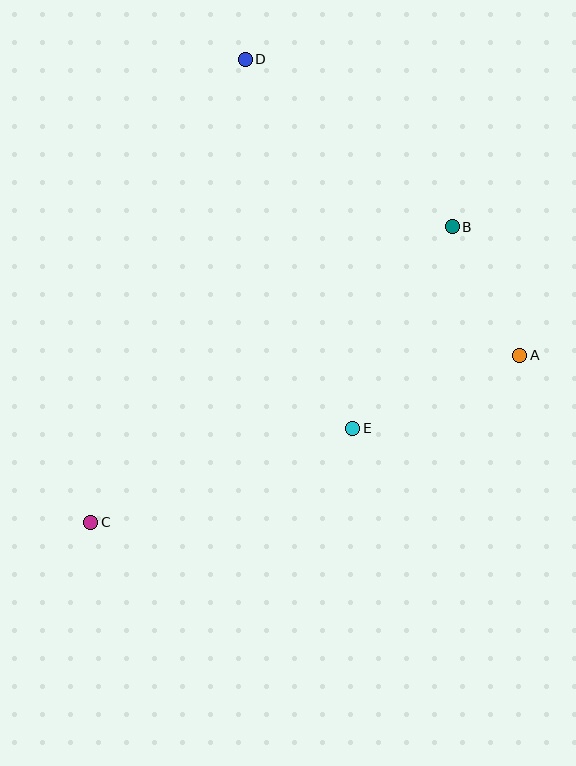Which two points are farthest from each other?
Points C and D are farthest from each other.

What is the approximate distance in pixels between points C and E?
The distance between C and E is approximately 278 pixels.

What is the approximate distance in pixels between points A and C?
The distance between A and C is approximately 460 pixels.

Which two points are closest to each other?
Points A and B are closest to each other.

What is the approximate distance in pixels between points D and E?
The distance between D and E is approximately 385 pixels.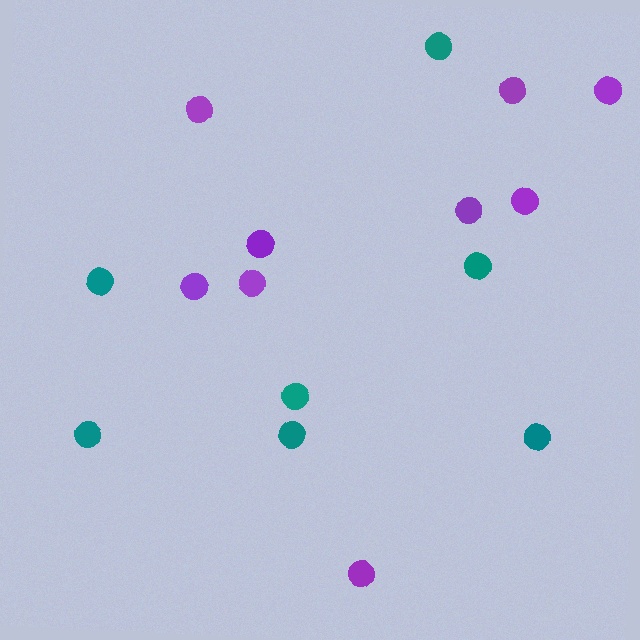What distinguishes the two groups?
There are 2 groups: one group of teal circles (7) and one group of purple circles (9).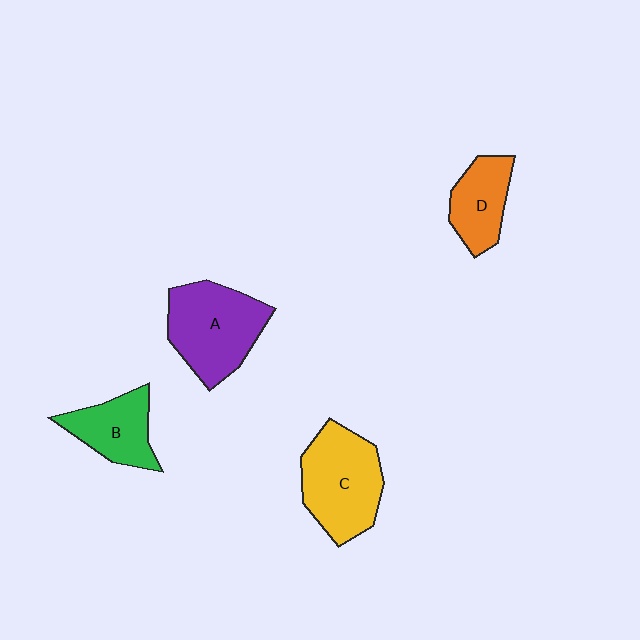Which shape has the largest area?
Shape A (purple).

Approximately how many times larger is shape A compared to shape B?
Approximately 1.5 times.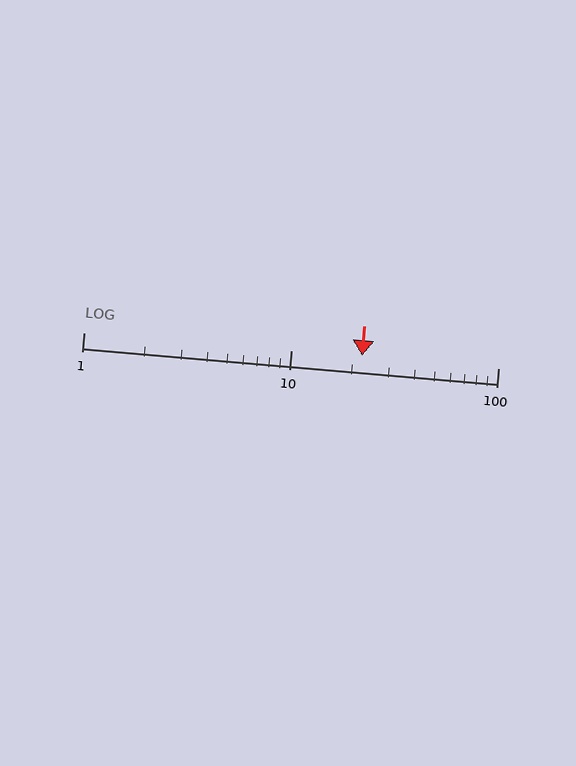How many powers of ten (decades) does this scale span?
The scale spans 2 decades, from 1 to 100.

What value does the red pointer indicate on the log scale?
The pointer indicates approximately 22.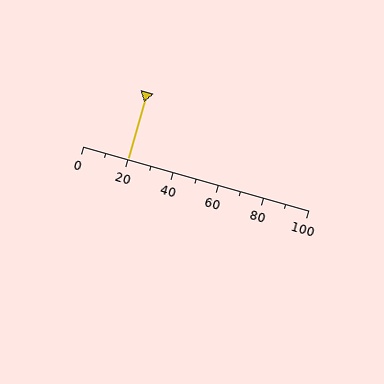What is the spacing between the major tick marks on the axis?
The major ticks are spaced 20 apart.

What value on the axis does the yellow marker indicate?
The marker indicates approximately 20.